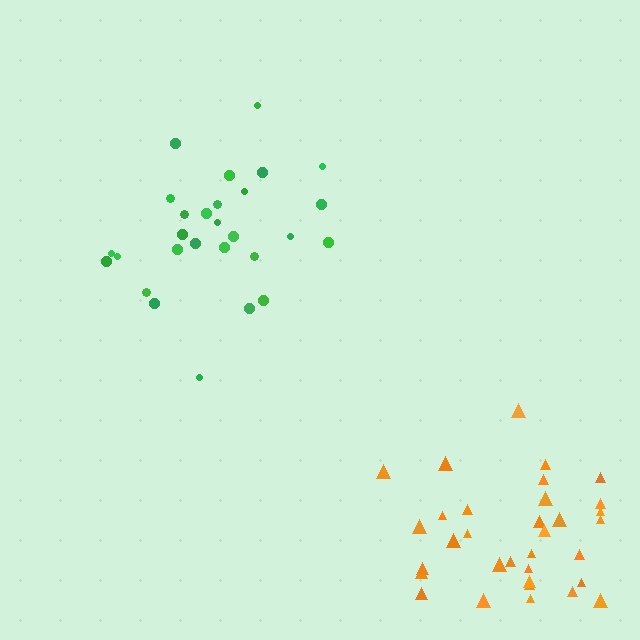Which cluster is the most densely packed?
Orange.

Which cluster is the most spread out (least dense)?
Green.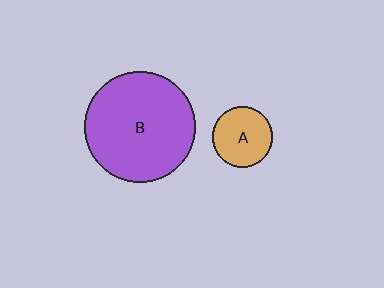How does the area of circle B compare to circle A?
Approximately 3.4 times.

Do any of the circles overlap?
No, none of the circles overlap.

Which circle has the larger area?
Circle B (purple).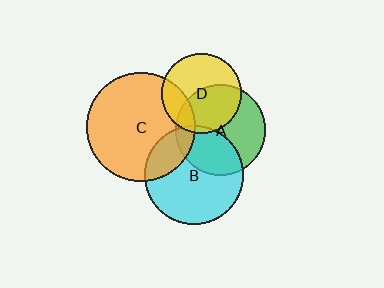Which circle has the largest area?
Circle C (orange).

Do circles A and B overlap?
Yes.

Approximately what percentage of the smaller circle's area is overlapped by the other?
Approximately 35%.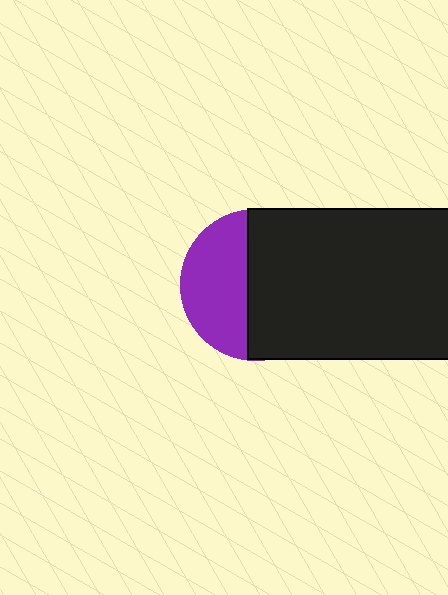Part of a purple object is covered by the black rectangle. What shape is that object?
It is a circle.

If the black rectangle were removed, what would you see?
You would see the complete purple circle.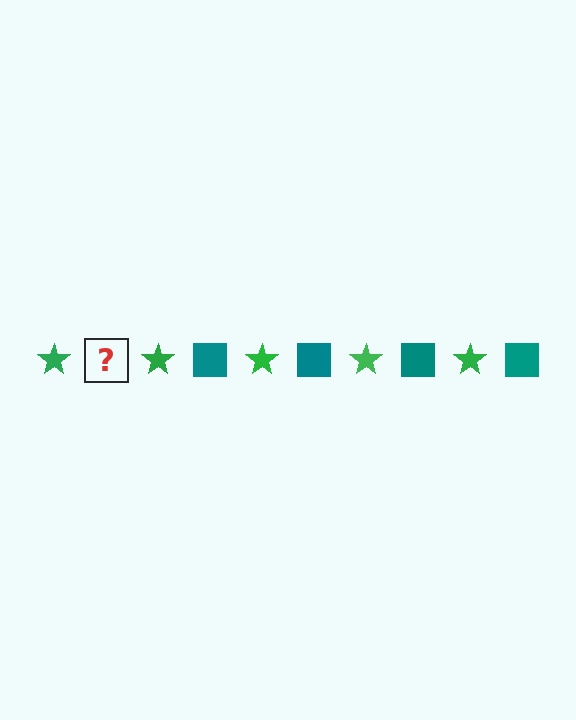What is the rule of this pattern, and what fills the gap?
The rule is that the pattern alternates between green star and teal square. The gap should be filled with a teal square.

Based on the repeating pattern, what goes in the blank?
The blank should be a teal square.